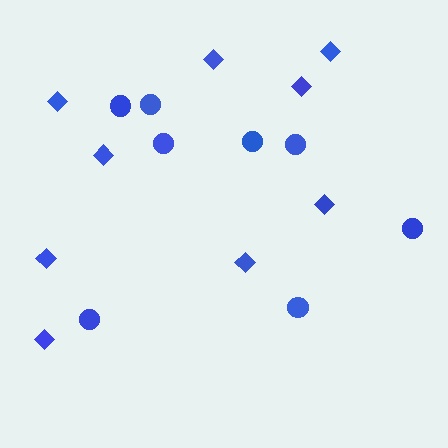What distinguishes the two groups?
There are 2 groups: one group of circles (8) and one group of diamonds (9).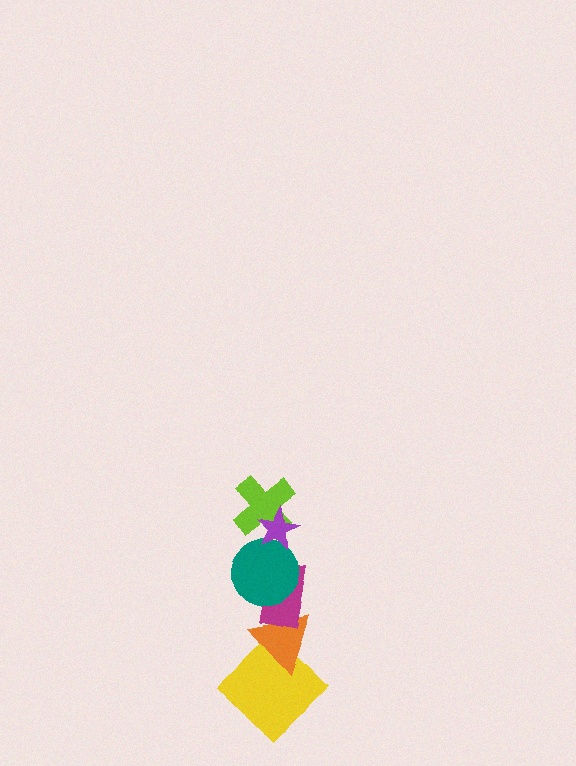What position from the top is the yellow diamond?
The yellow diamond is 6th from the top.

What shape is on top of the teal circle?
The lime cross is on top of the teal circle.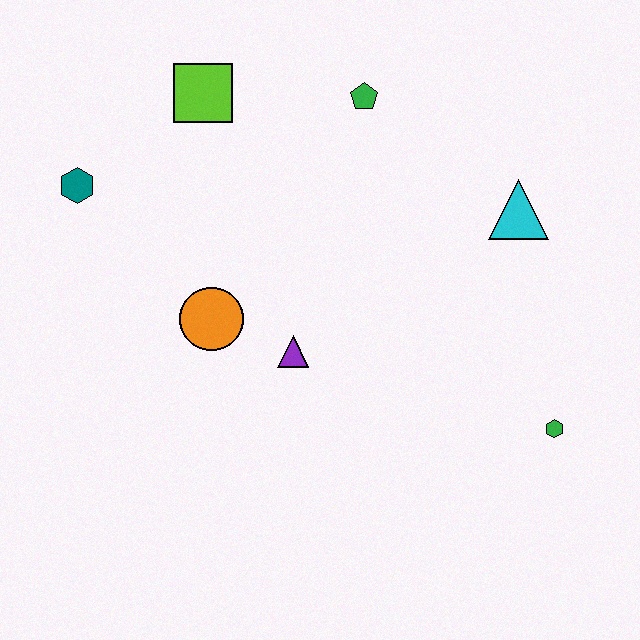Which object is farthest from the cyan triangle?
The teal hexagon is farthest from the cyan triangle.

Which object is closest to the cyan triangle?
The green pentagon is closest to the cyan triangle.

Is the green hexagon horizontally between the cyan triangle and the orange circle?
No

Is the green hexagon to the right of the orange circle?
Yes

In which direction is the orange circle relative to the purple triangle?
The orange circle is to the left of the purple triangle.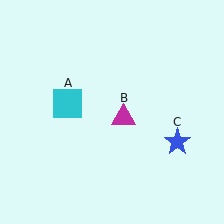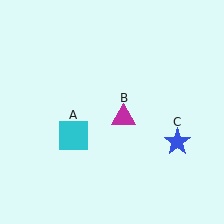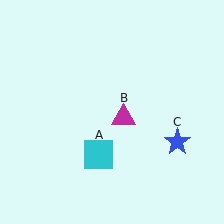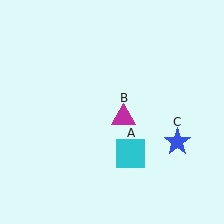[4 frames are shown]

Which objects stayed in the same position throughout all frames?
Magenta triangle (object B) and blue star (object C) remained stationary.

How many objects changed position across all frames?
1 object changed position: cyan square (object A).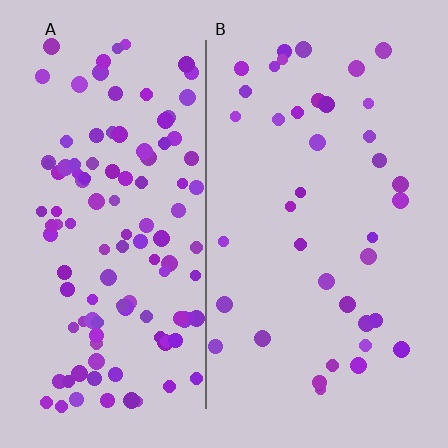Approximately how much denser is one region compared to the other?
Approximately 2.9× — region A over region B.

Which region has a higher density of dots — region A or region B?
A (the left).